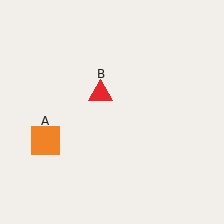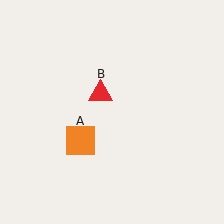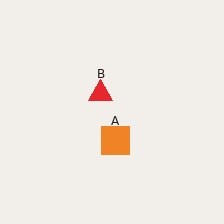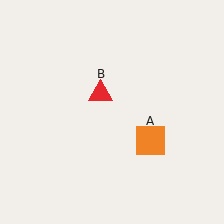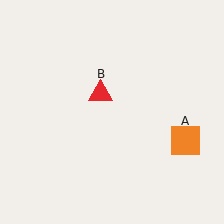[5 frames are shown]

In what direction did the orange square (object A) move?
The orange square (object A) moved right.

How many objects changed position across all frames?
1 object changed position: orange square (object A).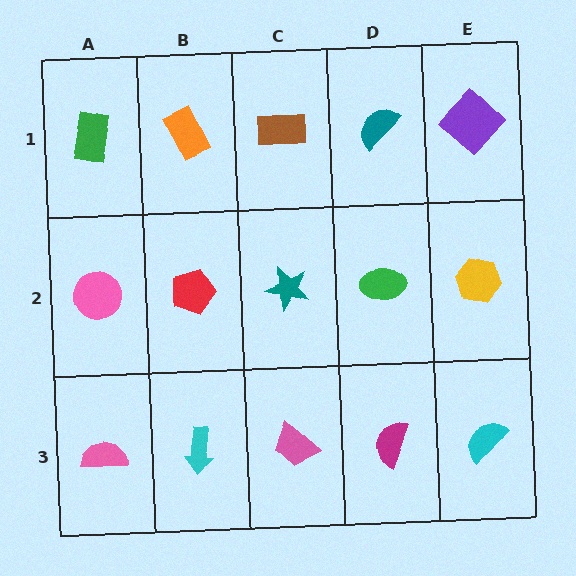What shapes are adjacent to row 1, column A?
A pink circle (row 2, column A), an orange rectangle (row 1, column B).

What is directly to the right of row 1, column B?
A brown rectangle.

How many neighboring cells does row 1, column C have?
3.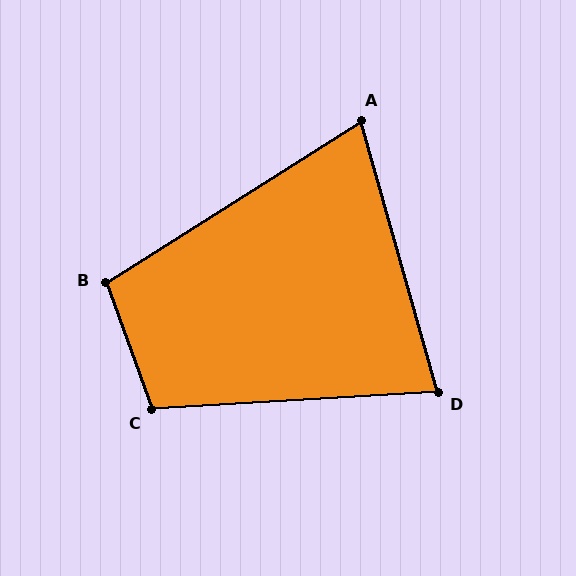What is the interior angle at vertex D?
Approximately 78 degrees (acute).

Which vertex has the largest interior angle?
C, at approximately 106 degrees.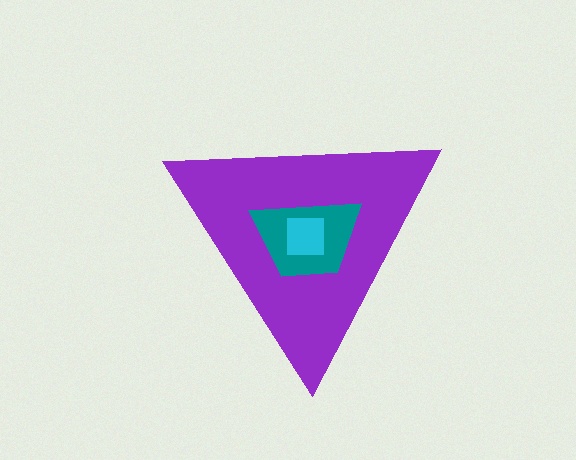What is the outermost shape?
The purple triangle.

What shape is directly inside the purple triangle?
The teal trapezoid.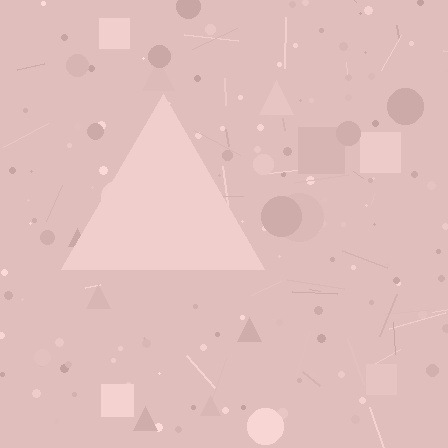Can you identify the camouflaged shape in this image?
The camouflaged shape is a triangle.